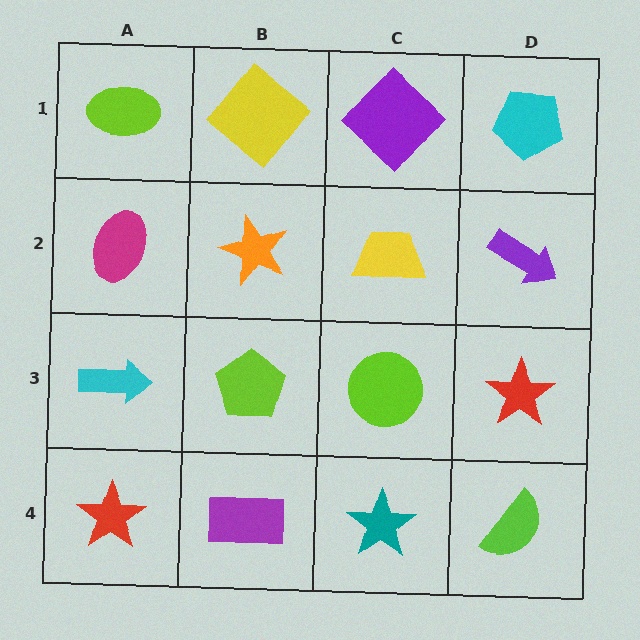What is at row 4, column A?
A red star.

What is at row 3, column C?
A lime circle.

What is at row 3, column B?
A lime pentagon.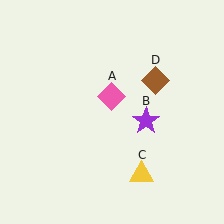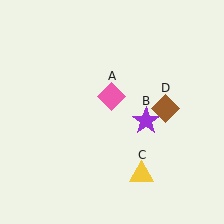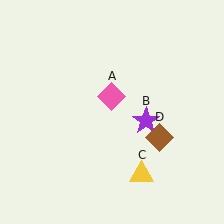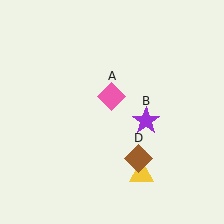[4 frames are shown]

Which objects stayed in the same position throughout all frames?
Pink diamond (object A) and purple star (object B) and yellow triangle (object C) remained stationary.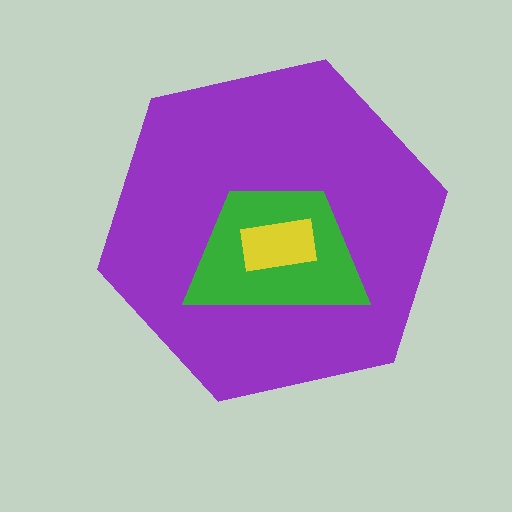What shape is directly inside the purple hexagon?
The green trapezoid.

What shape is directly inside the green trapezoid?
The yellow rectangle.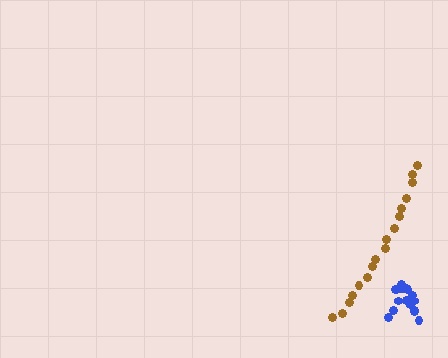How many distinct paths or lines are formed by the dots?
There are 2 distinct paths.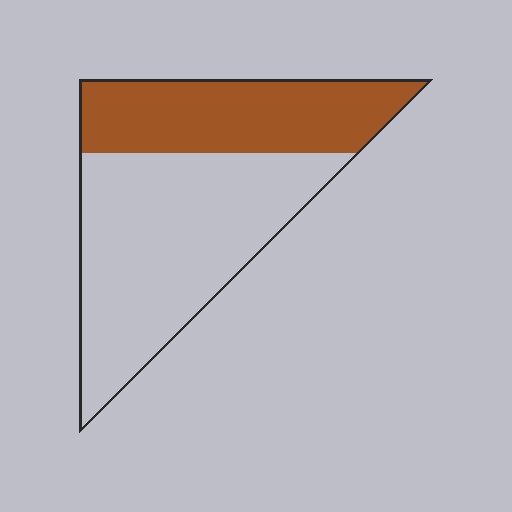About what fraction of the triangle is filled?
About three eighths (3/8).